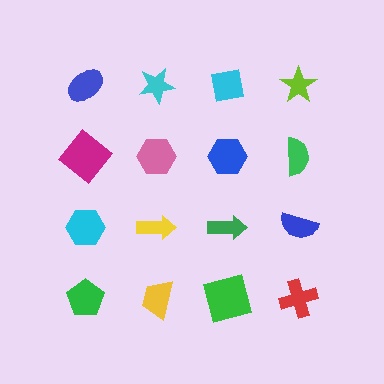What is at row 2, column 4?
A green semicircle.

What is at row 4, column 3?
A green square.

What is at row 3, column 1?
A cyan hexagon.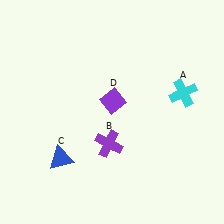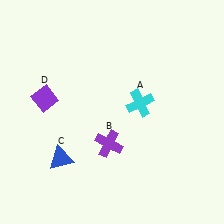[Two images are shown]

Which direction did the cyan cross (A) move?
The cyan cross (A) moved left.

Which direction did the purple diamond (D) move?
The purple diamond (D) moved left.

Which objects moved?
The objects that moved are: the cyan cross (A), the purple diamond (D).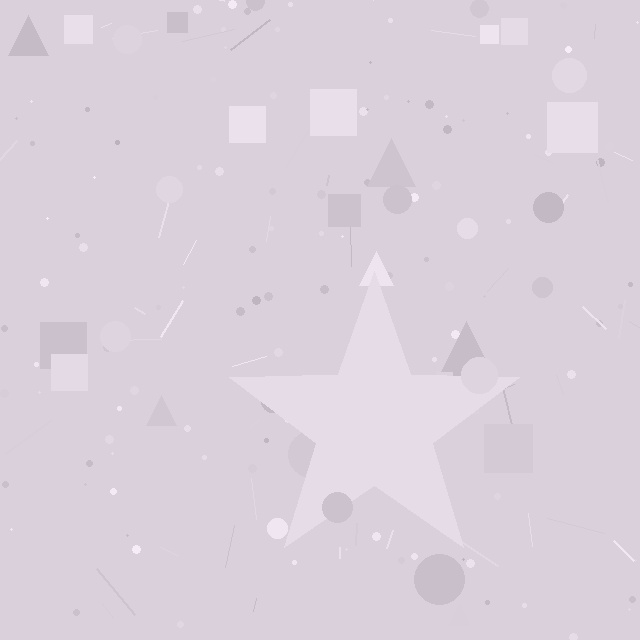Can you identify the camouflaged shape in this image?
The camouflaged shape is a star.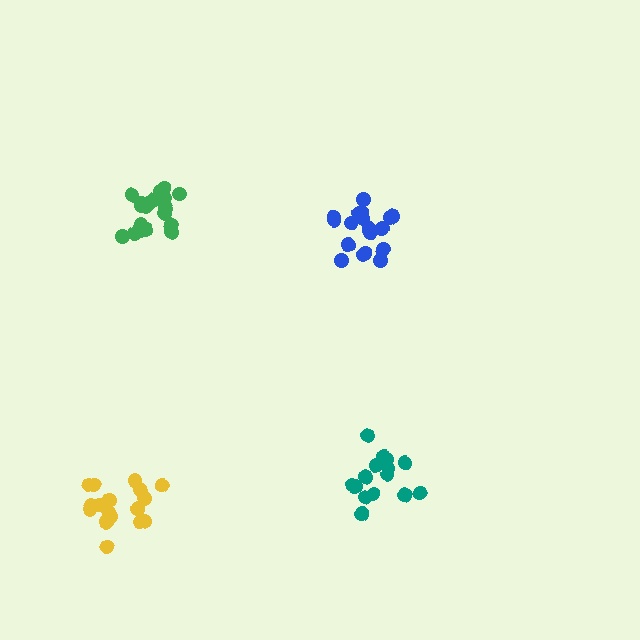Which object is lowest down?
The yellow cluster is bottommost.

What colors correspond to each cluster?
The clusters are colored: green, blue, teal, yellow.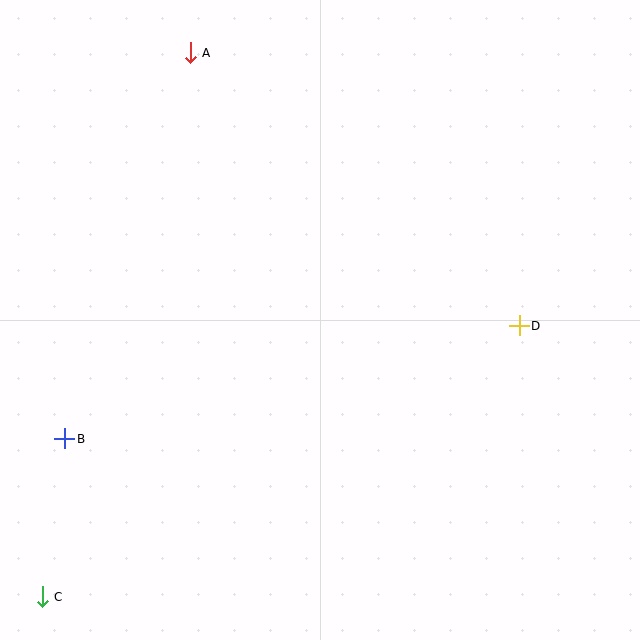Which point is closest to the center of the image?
Point D at (519, 326) is closest to the center.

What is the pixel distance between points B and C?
The distance between B and C is 160 pixels.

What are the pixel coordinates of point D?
Point D is at (519, 326).